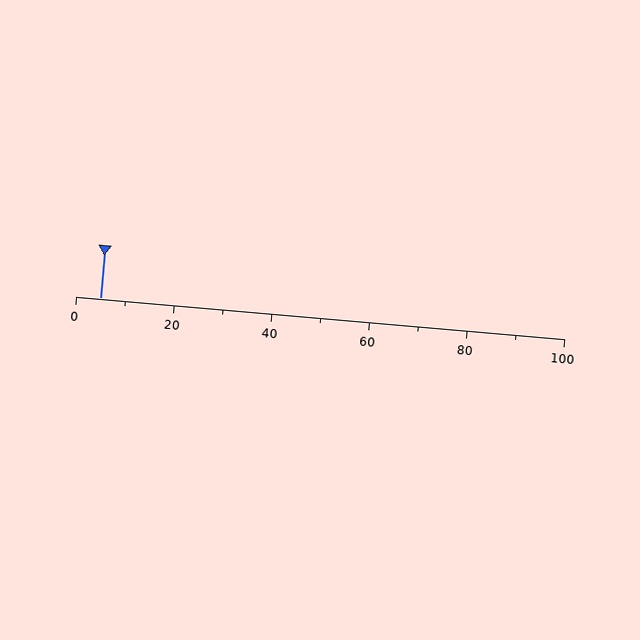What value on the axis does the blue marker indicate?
The marker indicates approximately 5.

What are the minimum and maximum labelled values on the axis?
The axis runs from 0 to 100.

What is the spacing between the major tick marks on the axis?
The major ticks are spaced 20 apart.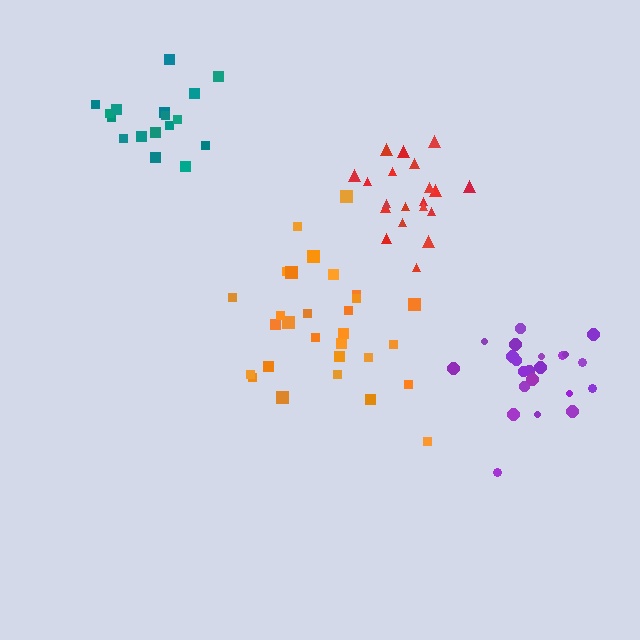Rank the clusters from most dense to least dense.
red, teal, purple, orange.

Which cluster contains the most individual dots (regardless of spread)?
Orange (29).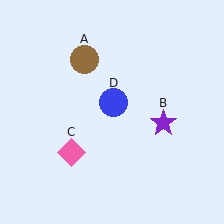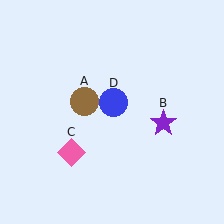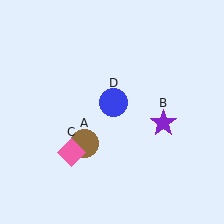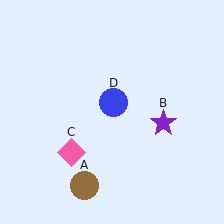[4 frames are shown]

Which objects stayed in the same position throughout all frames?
Purple star (object B) and pink diamond (object C) and blue circle (object D) remained stationary.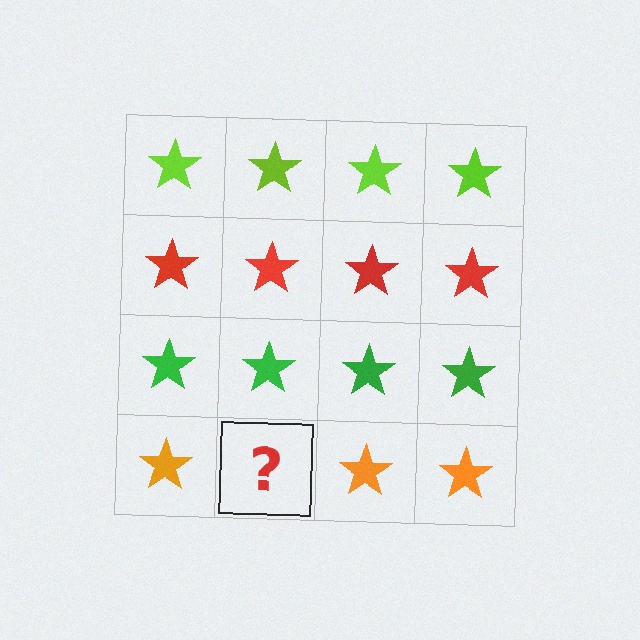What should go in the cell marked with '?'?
The missing cell should contain an orange star.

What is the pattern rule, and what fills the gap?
The rule is that each row has a consistent color. The gap should be filled with an orange star.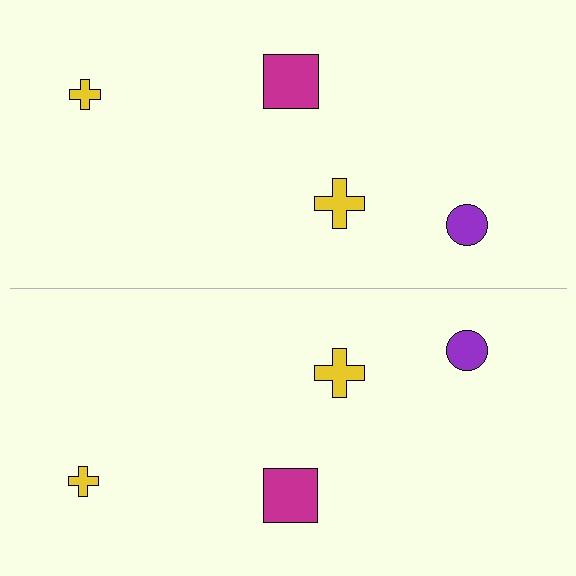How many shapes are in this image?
There are 8 shapes in this image.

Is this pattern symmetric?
Yes, this pattern has bilateral (reflection) symmetry.